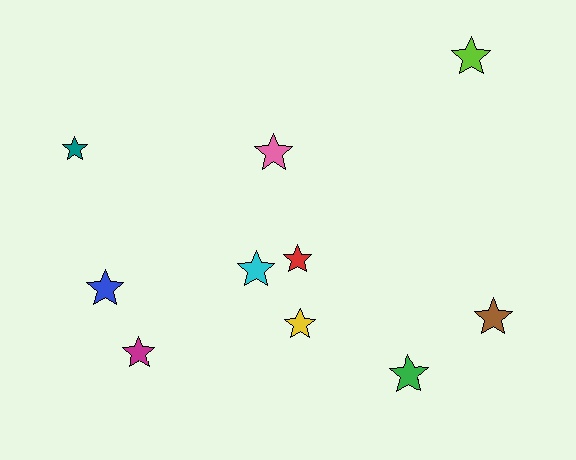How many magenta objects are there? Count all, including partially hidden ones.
There is 1 magenta object.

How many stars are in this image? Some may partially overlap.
There are 10 stars.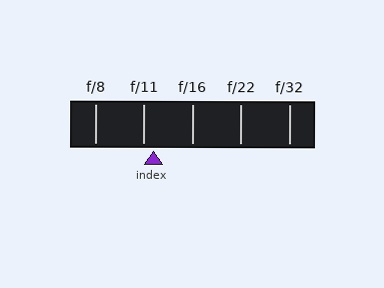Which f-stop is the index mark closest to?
The index mark is closest to f/11.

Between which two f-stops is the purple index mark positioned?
The index mark is between f/11 and f/16.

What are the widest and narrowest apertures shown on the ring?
The widest aperture shown is f/8 and the narrowest is f/32.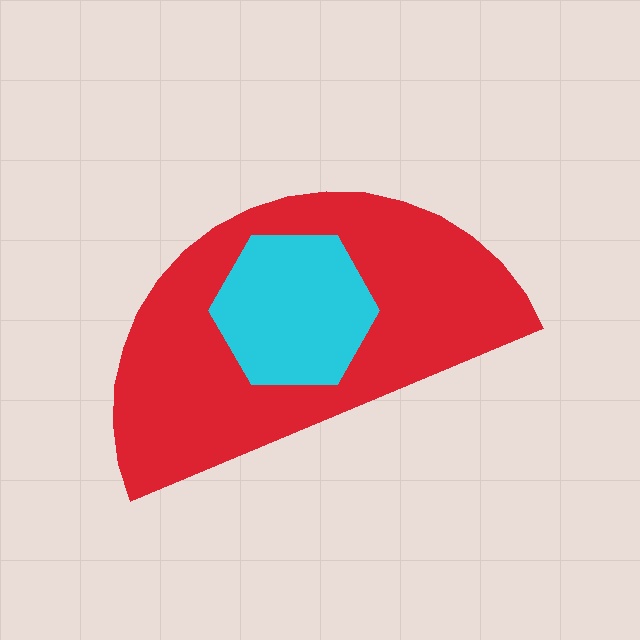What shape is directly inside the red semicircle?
The cyan hexagon.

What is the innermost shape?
The cyan hexagon.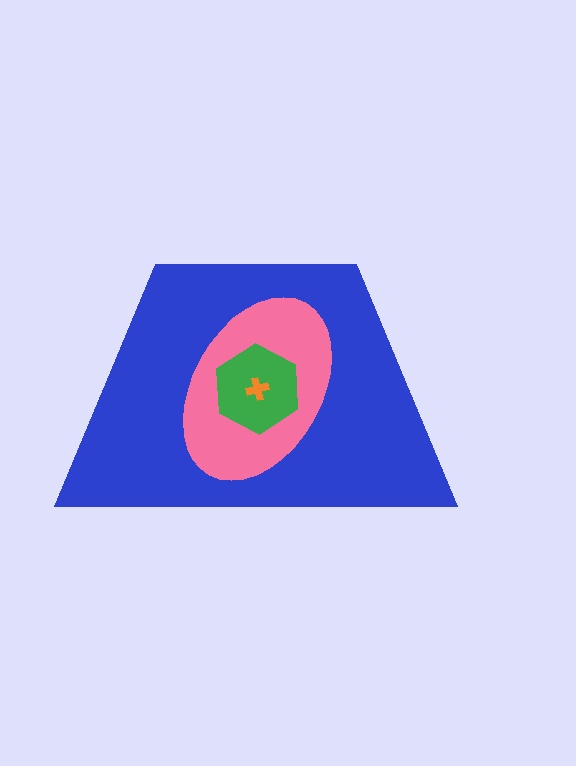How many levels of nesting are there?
4.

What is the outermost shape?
The blue trapezoid.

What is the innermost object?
The orange cross.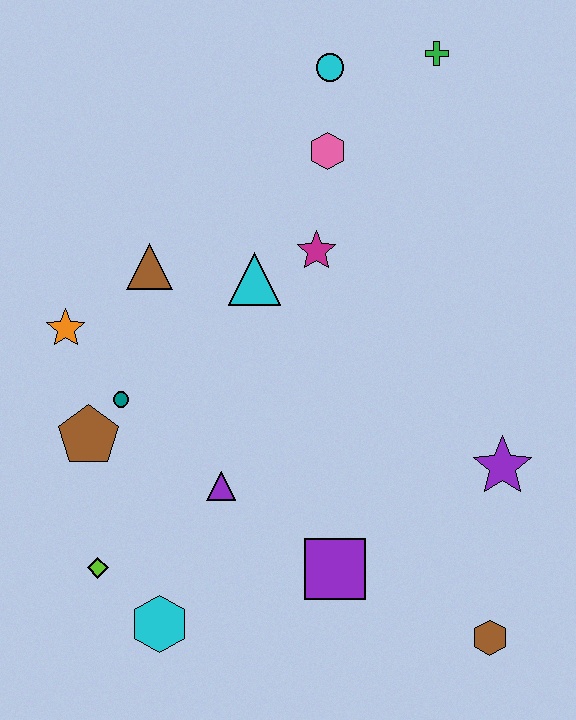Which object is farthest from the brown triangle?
The brown hexagon is farthest from the brown triangle.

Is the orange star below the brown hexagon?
No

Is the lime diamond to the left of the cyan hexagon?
Yes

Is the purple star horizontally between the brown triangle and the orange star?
No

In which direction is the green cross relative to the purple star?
The green cross is above the purple star.